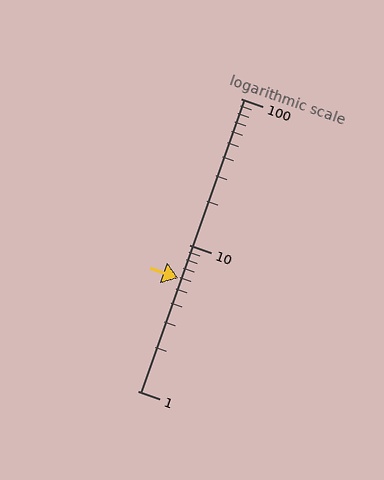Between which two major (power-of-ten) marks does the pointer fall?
The pointer is between 1 and 10.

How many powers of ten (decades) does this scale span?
The scale spans 2 decades, from 1 to 100.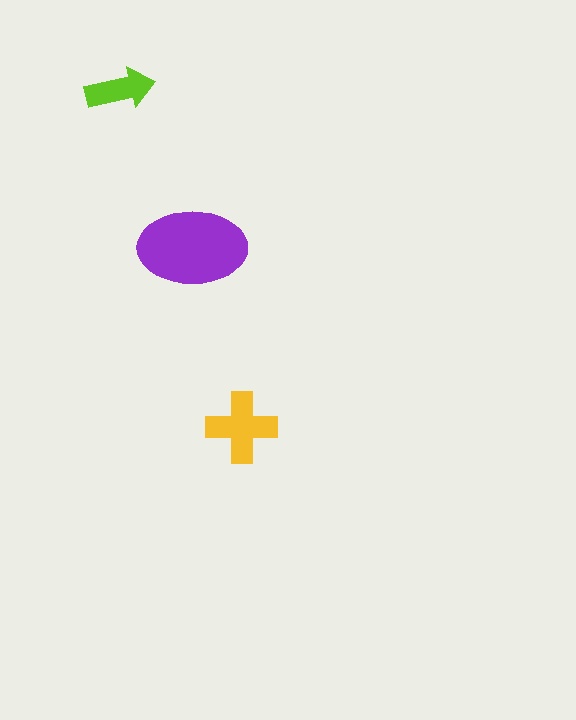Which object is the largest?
The purple ellipse.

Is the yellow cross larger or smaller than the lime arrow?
Larger.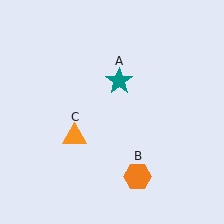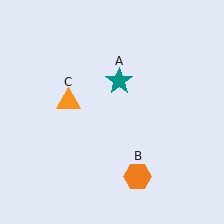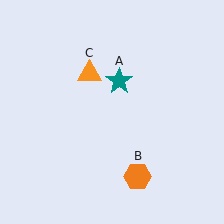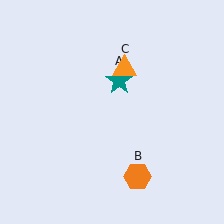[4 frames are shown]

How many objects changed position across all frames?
1 object changed position: orange triangle (object C).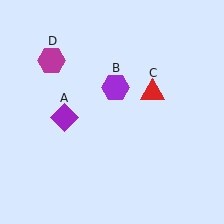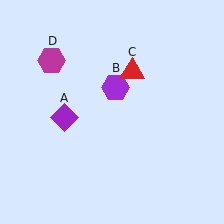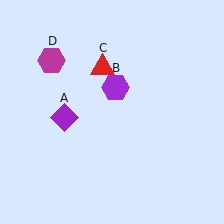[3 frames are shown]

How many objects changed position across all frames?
1 object changed position: red triangle (object C).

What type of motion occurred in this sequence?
The red triangle (object C) rotated counterclockwise around the center of the scene.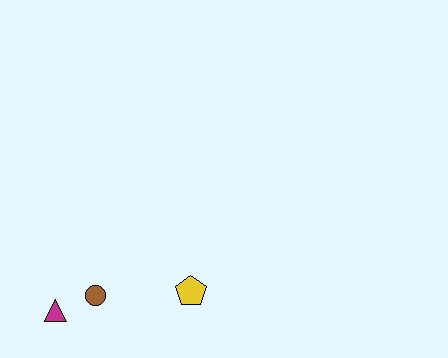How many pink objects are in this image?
There are no pink objects.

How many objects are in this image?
There are 3 objects.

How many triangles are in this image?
There is 1 triangle.